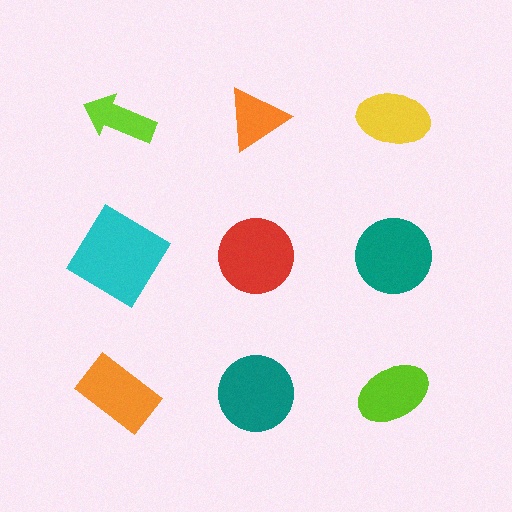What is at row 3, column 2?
A teal circle.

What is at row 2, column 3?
A teal circle.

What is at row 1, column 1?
A lime arrow.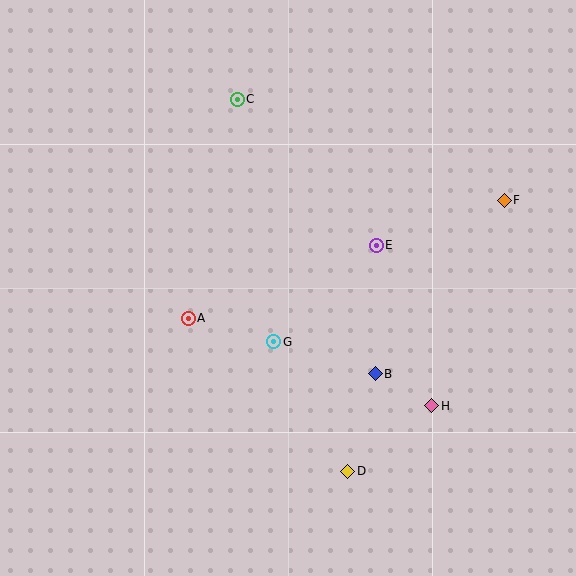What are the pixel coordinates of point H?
Point H is at (432, 406).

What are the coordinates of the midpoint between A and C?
The midpoint between A and C is at (213, 209).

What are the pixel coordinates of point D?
Point D is at (348, 471).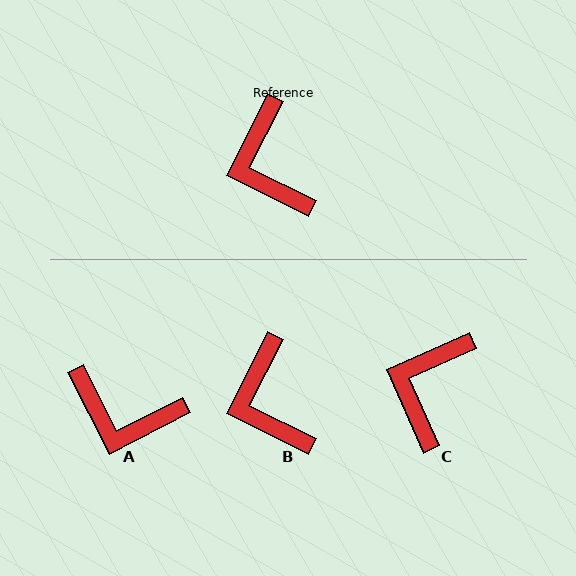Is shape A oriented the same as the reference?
No, it is off by about 54 degrees.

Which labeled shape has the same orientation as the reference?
B.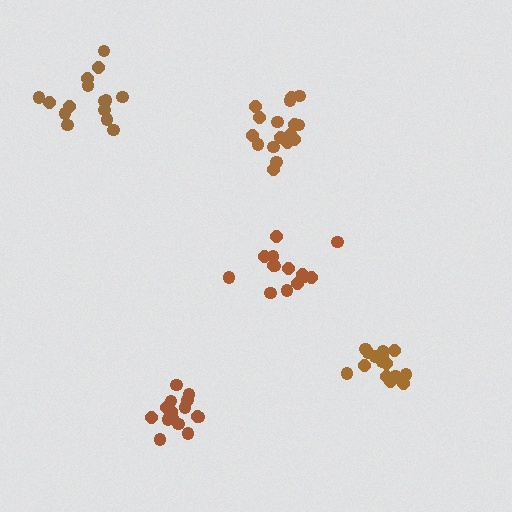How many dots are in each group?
Group 1: 16 dots, Group 2: 15 dots, Group 3: 14 dots, Group 4: 15 dots, Group 5: 18 dots (78 total).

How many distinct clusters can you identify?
There are 5 distinct clusters.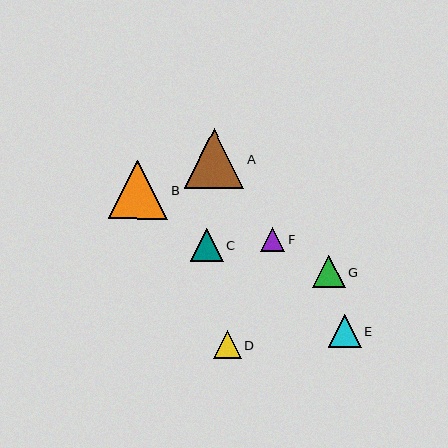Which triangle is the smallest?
Triangle F is the smallest with a size of approximately 24 pixels.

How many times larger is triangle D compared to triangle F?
Triangle D is approximately 1.1 times the size of triangle F.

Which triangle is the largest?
Triangle A is the largest with a size of approximately 60 pixels.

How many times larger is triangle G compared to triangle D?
Triangle G is approximately 1.2 times the size of triangle D.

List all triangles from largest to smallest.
From largest to smallest: A, B, E, C, G, D, F.